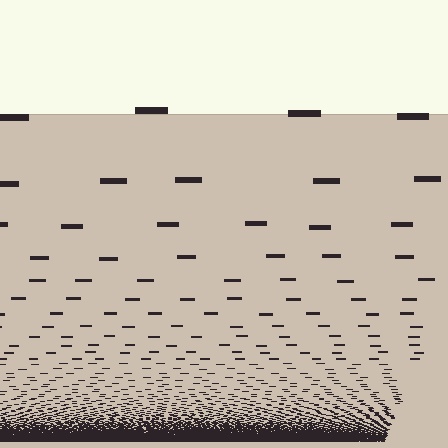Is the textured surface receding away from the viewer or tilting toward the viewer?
The surface appears to tilt toward the viewer. Texture elements get larger and sparser toward the top.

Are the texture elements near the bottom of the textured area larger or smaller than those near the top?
Smaller. The gradient is inverted — elements near the bottom are smaller and denser.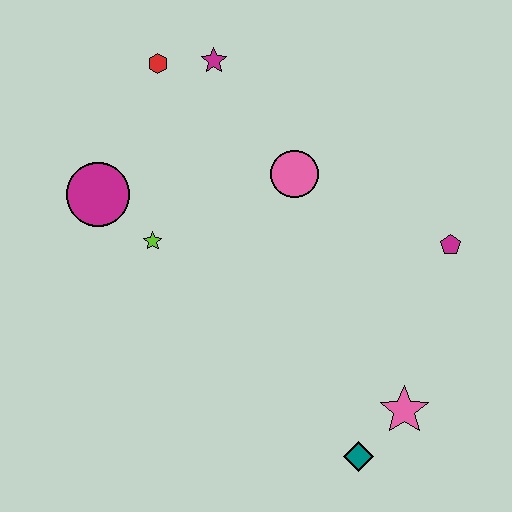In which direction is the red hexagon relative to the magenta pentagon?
The red hexagon is to the left of the magenta pentagon.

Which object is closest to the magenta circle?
The lime star is closest to the magenta circle.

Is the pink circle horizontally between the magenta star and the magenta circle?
No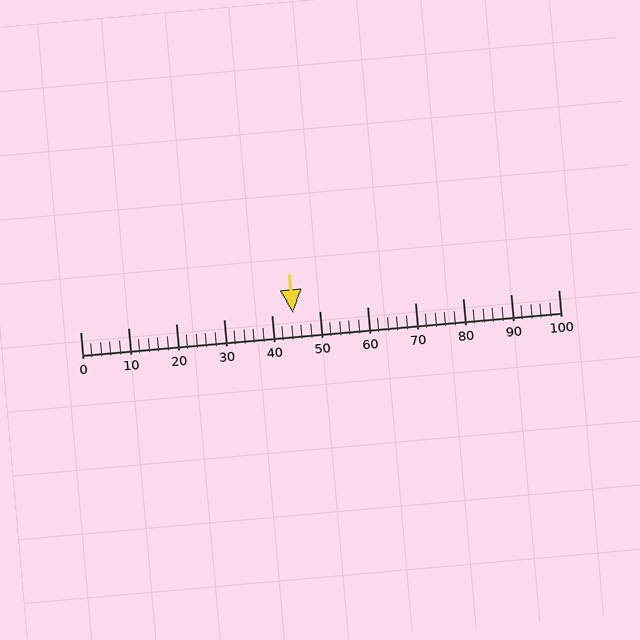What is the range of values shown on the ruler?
The ruler shows values from 0 to 100.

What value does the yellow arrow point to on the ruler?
The yellow arrow points to approximately 44.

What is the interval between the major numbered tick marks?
The major tick marks are spaced 10 units apart.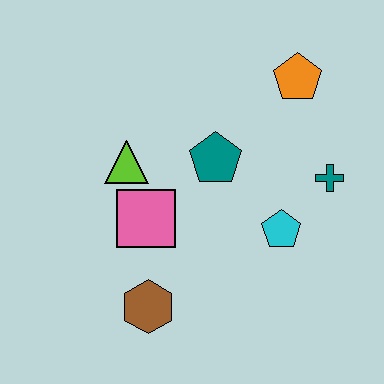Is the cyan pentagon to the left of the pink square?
No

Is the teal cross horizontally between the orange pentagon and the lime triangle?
No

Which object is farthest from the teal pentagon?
The brown hexagon is farthest from the teal pentagon.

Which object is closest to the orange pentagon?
The teal cross is closest to the orange pentagon.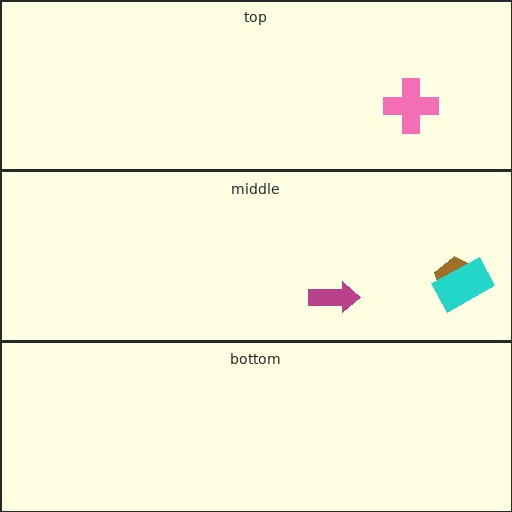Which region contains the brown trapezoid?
The middle region.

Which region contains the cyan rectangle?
The middle region.